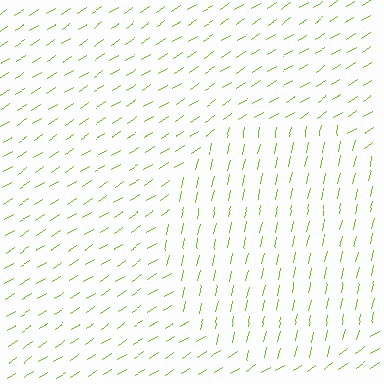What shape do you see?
I see a circle.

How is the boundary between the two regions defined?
The boundary is defined purely by a change in line orientation (approximately 45 degrees difference). All lines are the same color and thickness.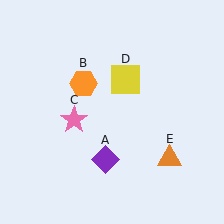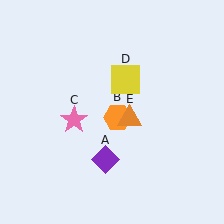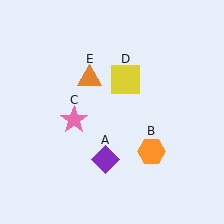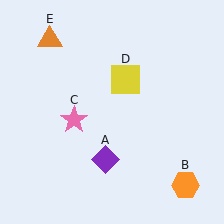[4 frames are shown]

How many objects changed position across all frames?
2 objects changed position: orange hexagon (object B), orange triangle (object E).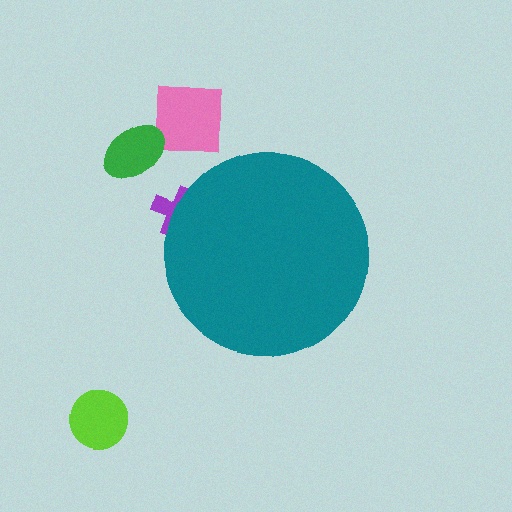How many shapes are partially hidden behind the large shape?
1 shape is partially hidden.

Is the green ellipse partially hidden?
No, the green ellipse is fully visible.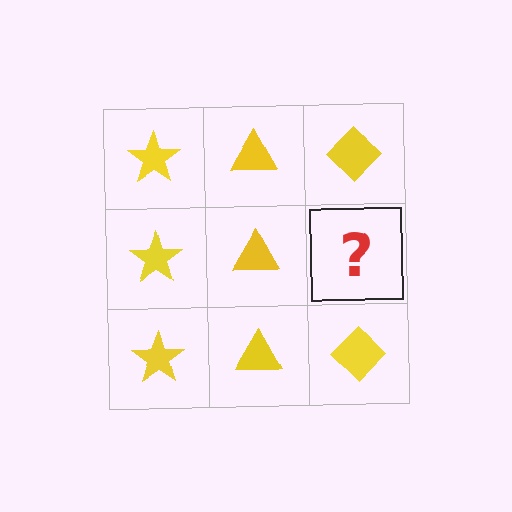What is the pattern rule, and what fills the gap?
The rule is that each column has a consistent shape. The gap should be filled with a yellow diamond.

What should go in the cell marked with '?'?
The missing cell should contain a yellow diamond.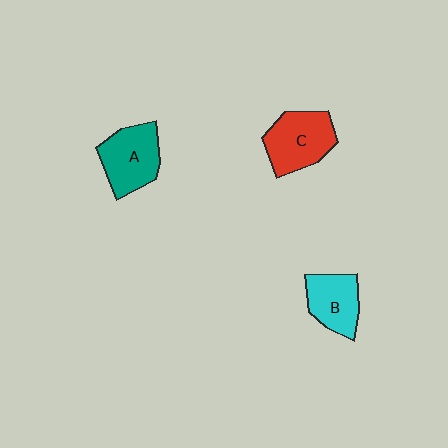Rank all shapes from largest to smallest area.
From largest to smallest: C (red), A (teal), B (cyan).